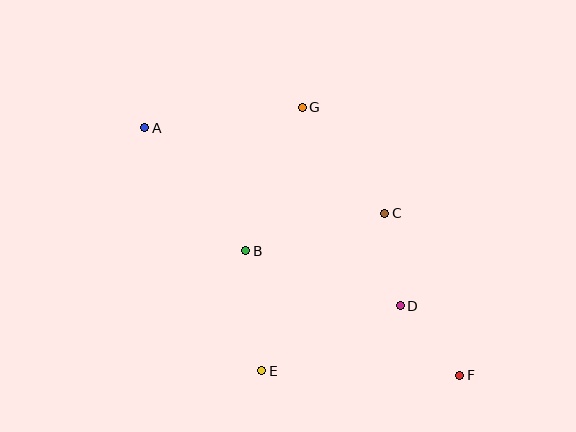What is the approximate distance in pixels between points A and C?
The distance between A and C is approximately 255 pixels.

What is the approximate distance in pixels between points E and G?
The distance between E and G is approximately 267 pixels.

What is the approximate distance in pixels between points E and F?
The distance between E and F is approximately 198 pixels.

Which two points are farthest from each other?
Points A and F are farthest from each other.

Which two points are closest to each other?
Points D and F are closest to each other.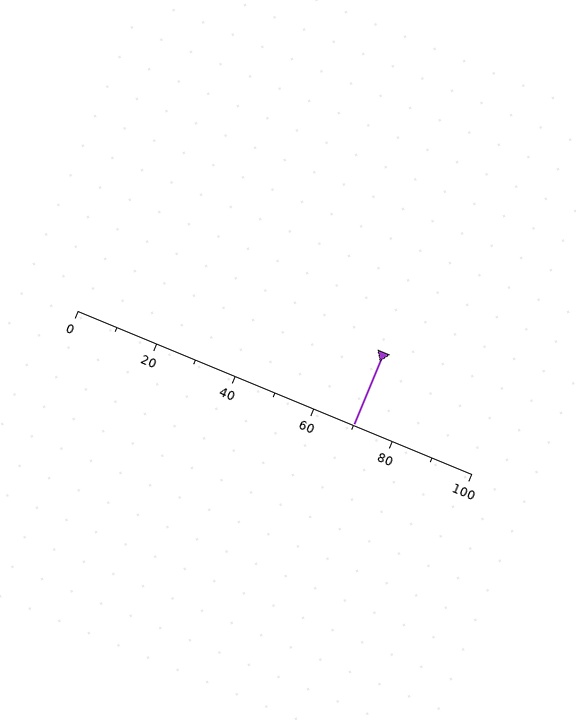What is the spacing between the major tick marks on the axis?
The major ticks are spaced 20 apart.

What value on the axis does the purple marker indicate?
The marker indicates approximately 70.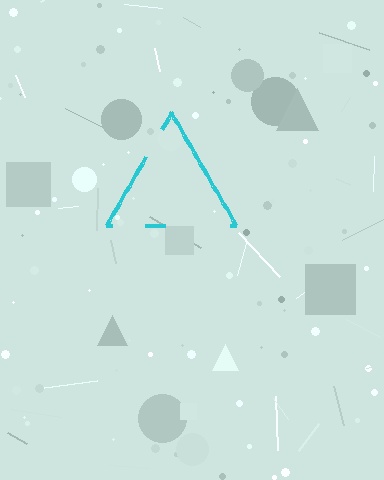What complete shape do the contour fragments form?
The contour fragments form a triangle.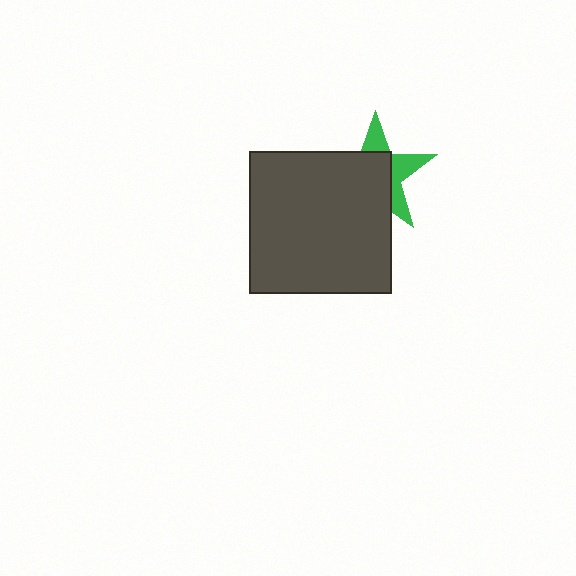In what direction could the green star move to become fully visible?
The green star could move toward the upper-right. That would shift it out from behind the dark gray square entirely.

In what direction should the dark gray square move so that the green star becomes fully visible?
The dark gray square should move toward the lower-left. That is the shortest direction to clear the overlap and leave the green star fully visible.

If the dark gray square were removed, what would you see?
You would see the complete green star.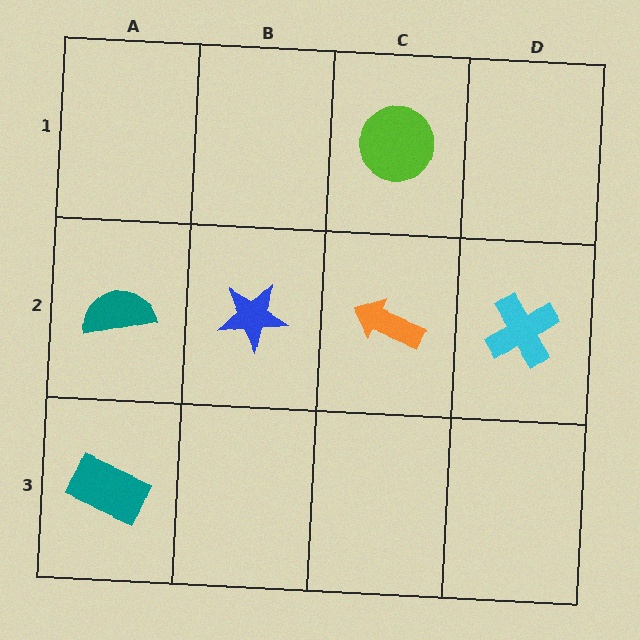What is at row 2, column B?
A blue star.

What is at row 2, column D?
A cyan cross.